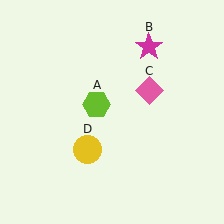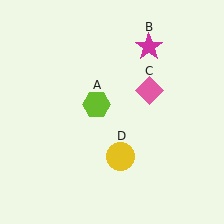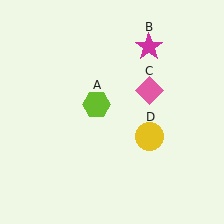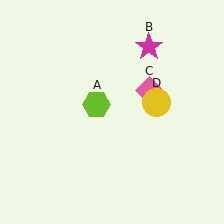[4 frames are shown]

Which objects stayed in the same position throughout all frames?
Lime hexagon (object A) and magenta star (object B) and pink diamond (object C) remained stationary.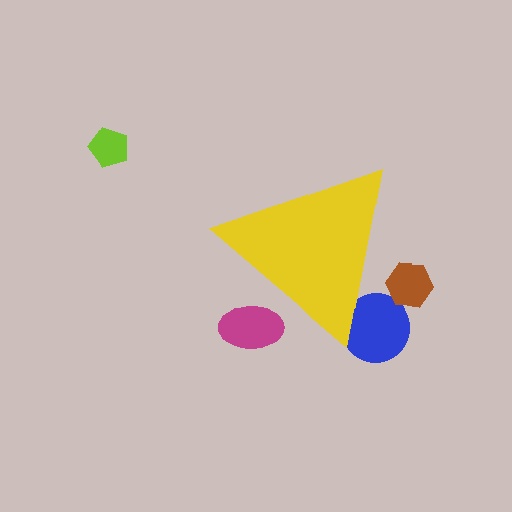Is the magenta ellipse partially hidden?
Yes, the magenta ellipse is partially hidden behind the yellow triangle.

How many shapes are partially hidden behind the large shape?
3 shapes are partially hidden.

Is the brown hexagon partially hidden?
Yes, the brown hexagon is partially hidden behind the yellow triangle.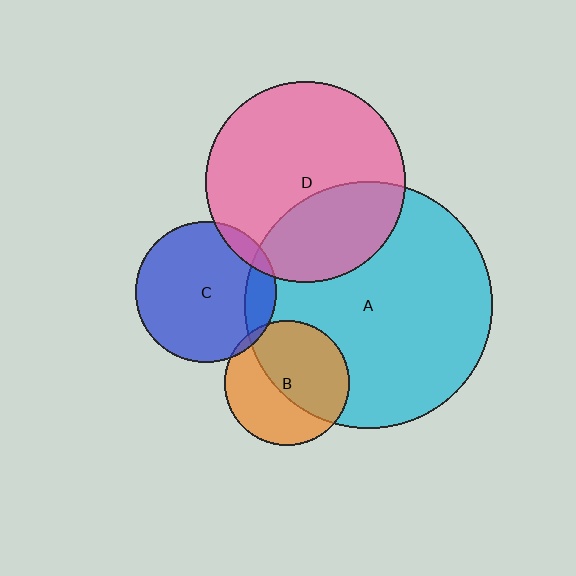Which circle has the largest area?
Circle A (cyan).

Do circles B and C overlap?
Yes.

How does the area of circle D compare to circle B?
Approximately 2.6 times.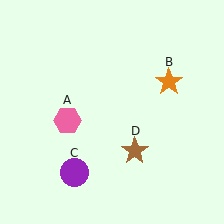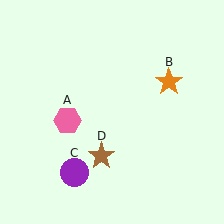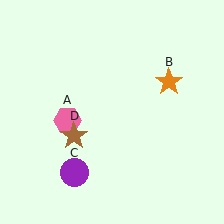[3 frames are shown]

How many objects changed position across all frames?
1 object changed position: brown star (object D).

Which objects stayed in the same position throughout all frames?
Pink hexagon (object A) and orange star (object B) and purple circle (object C) remained stationary.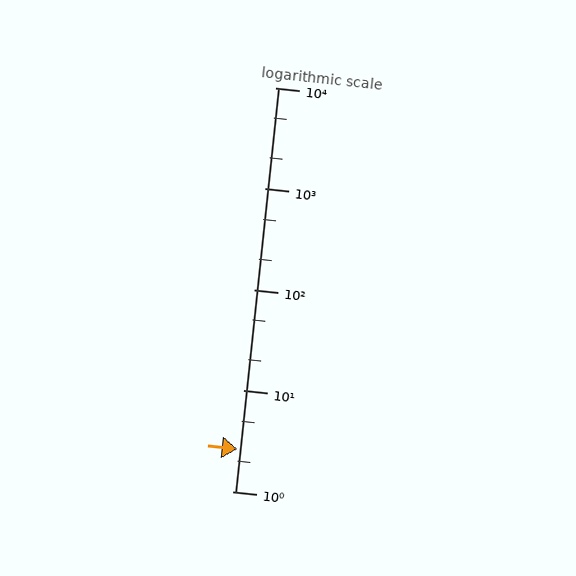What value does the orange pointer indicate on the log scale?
The pointer indicates approximately 2.6.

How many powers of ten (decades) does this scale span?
The scale spans 4 decades, from 1 to 10000.